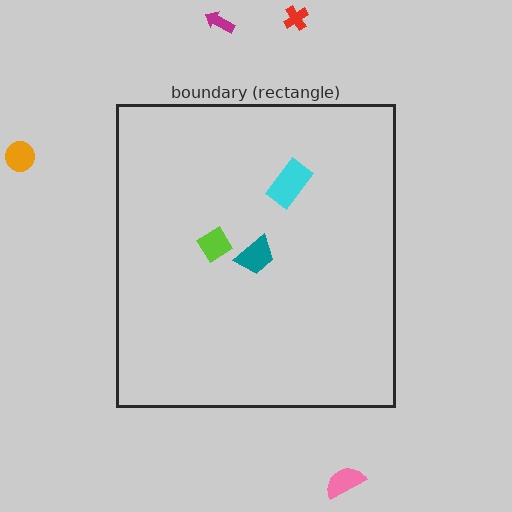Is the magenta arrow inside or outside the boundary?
Outside.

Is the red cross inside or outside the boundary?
Outside.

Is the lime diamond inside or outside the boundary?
Inside.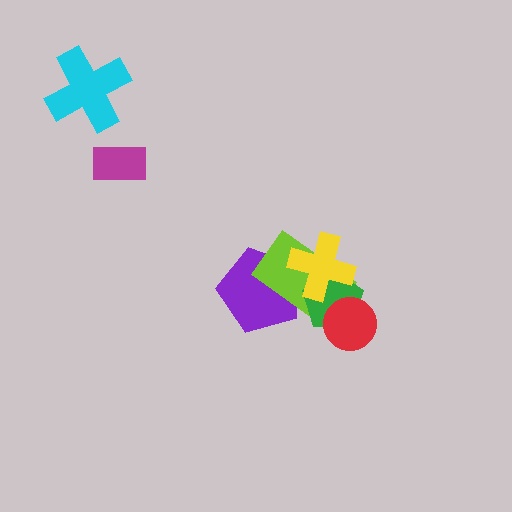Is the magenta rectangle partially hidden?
No, no other shape covers it.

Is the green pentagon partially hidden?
Yes, it is partially covered by another shape.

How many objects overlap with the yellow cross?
3 objects overlap with the yellow cross.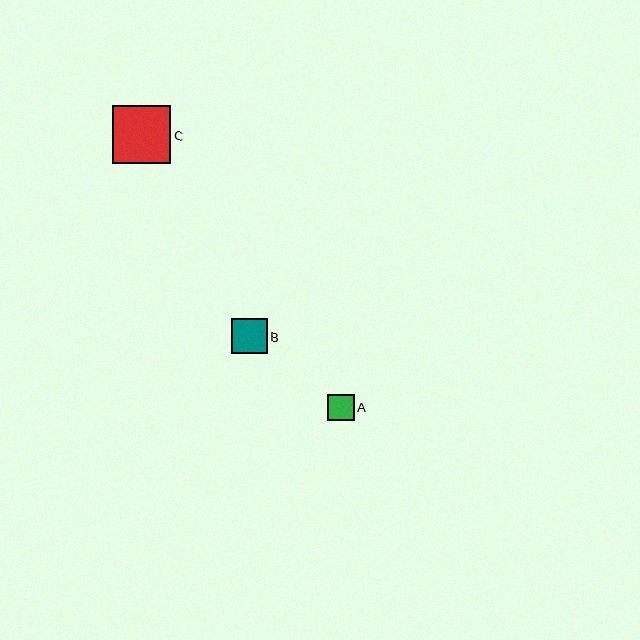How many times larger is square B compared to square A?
Square B is approximately 1.3 times the size of square A.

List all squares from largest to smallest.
From largest to smallest: C, B, A.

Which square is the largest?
Square C is the largest with a size of approximately 58 pixels.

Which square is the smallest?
Square A is the smallest with a size of approximately 26 pixels.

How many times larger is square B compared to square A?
Square B is approximately 1.3 times the size of square A.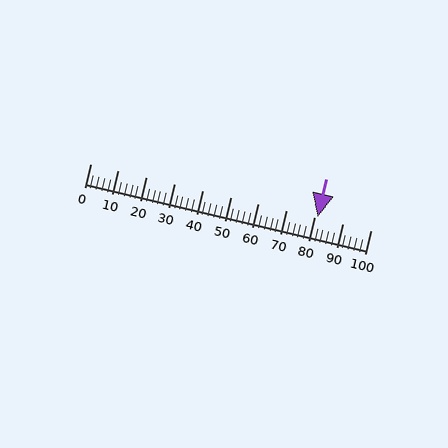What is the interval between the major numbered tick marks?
The major tick marks are spaced 10 units apart.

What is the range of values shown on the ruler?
The ruler shows values from 0 to 100.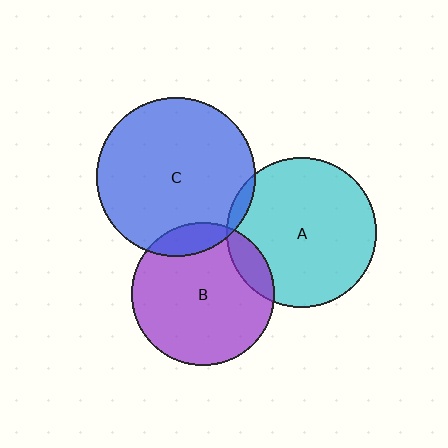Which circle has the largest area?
Circle C (blue).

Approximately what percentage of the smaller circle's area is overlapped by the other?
Approximately 10%.